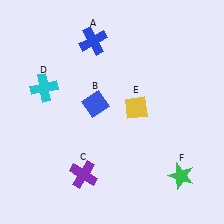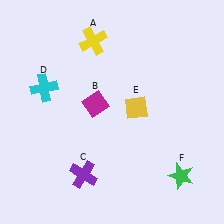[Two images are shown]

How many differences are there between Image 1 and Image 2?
There are 2 differences between the two images.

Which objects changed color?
A changed from blue to yellow. B changed from blue to magenta.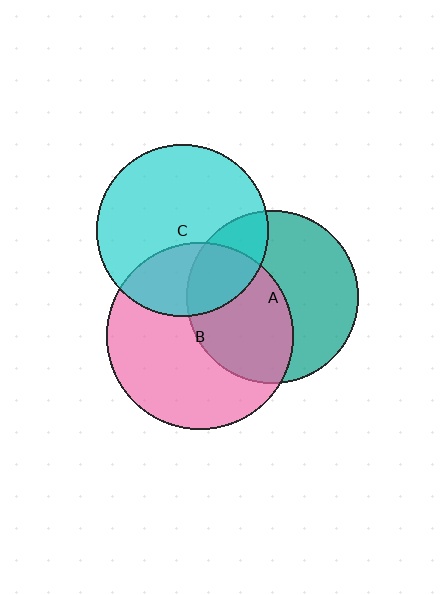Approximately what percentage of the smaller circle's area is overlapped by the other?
Approximately 25%.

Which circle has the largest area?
Circle B (pink).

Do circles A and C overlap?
Yes.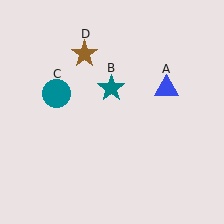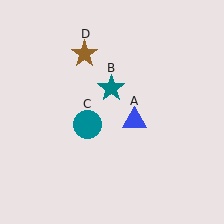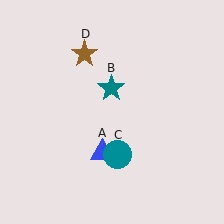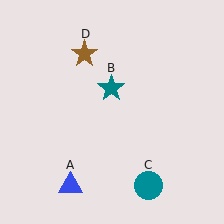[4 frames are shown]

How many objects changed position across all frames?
2 objects changed position: blue triangle (object A), teal circle (object C).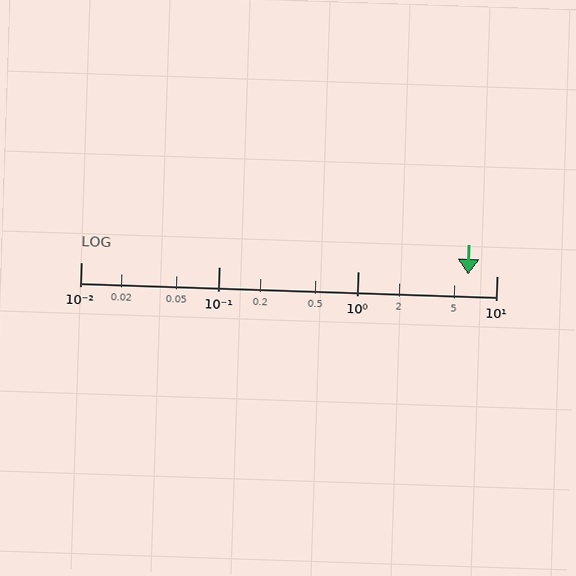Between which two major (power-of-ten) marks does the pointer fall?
The pointer is between 1 and 10.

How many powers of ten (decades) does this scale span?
The scale spans 3 decades, from 0.01 to 10.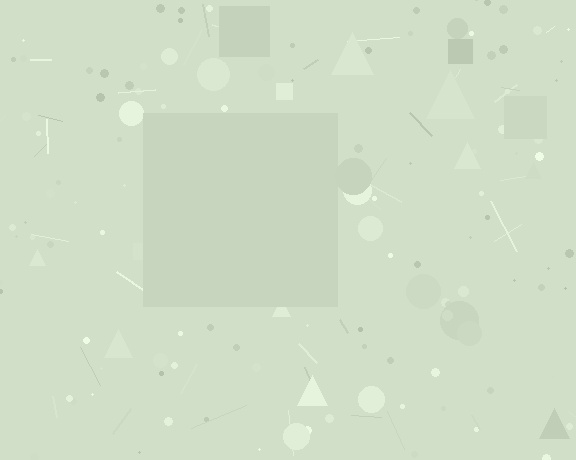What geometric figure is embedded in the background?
A square is embedded in the background.